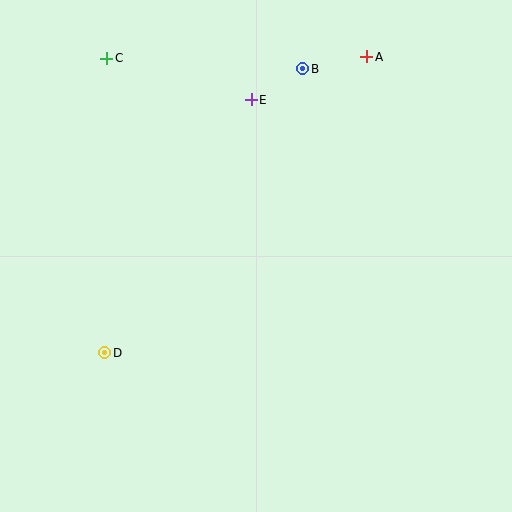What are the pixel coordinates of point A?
Point A is at (367, 57).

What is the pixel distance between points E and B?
The distance between E and B is 60 pixels.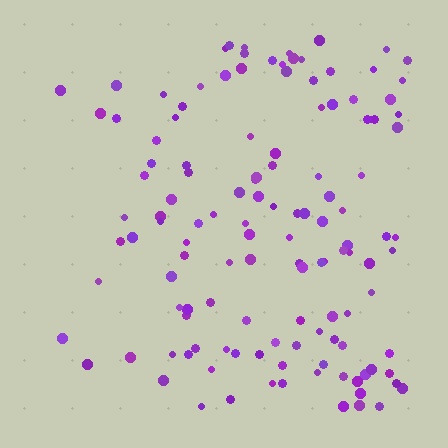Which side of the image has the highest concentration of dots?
The right.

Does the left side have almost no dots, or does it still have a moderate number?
Still a moderate number, just noticeably fewer than the right.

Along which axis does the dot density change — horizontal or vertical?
Horizontal.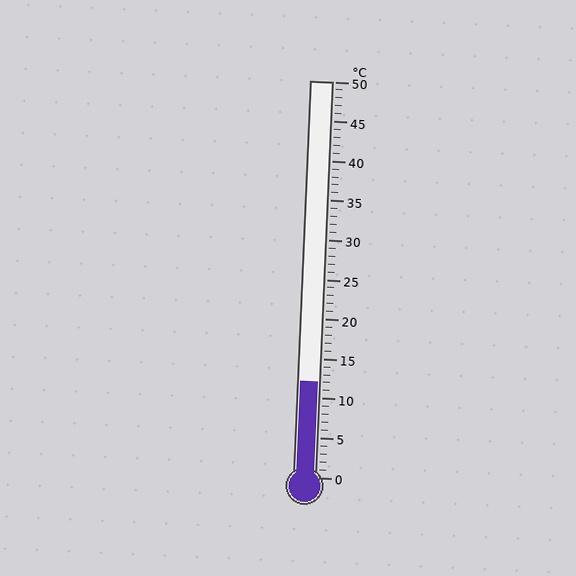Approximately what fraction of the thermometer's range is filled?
The thermometer is filled to approximately 25% of its range.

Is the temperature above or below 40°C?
The temperature is below 40°C.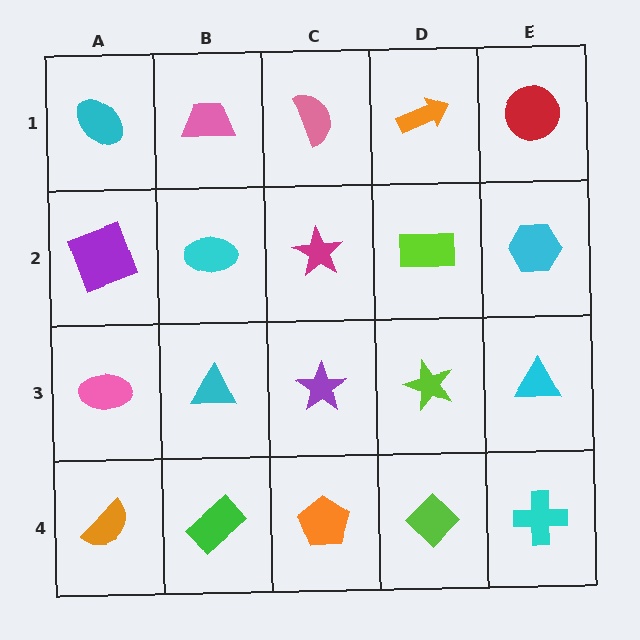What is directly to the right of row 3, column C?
A lime star.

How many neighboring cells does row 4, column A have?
2.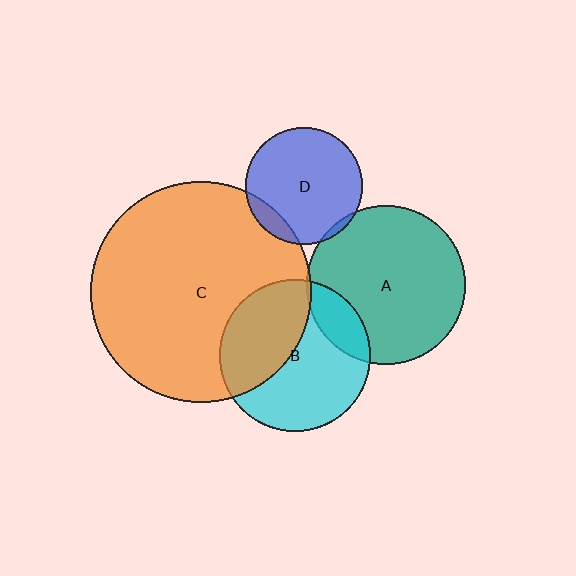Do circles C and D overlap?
Yes.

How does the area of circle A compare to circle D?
Approximately 1.8 times.